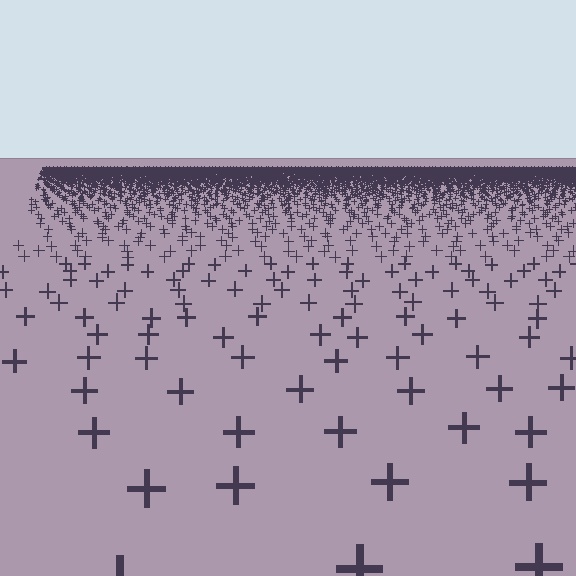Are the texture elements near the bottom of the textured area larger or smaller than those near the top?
Larger. Near the bottom, elements are closer to the viewer and appear at a bigger on-screen size.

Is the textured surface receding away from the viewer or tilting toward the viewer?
The surface is receding away from the viewer. Texture elements get smaller and denser toward the top.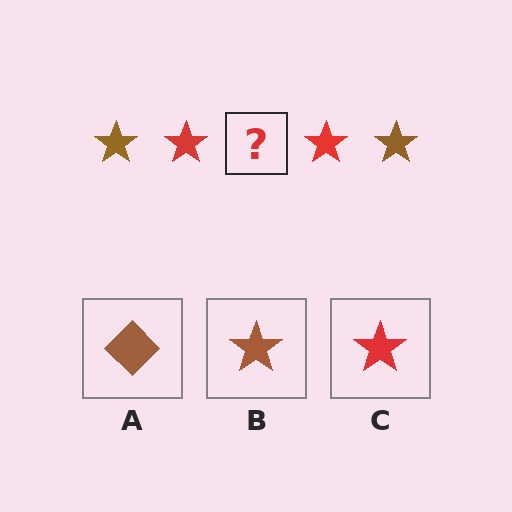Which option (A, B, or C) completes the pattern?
B.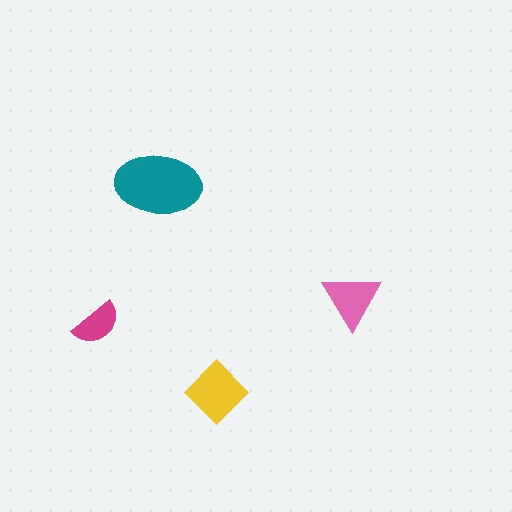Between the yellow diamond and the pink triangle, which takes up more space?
The yellow diamond.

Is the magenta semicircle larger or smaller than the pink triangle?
Smaller.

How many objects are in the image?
There are 4 objects in the image.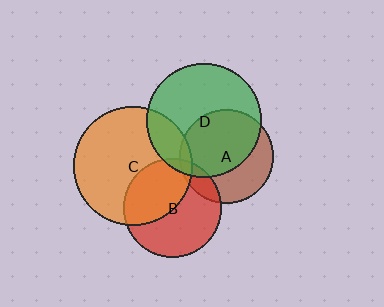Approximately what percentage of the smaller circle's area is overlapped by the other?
Approximately 15%.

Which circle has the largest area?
Circle C (orange).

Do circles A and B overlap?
Yes.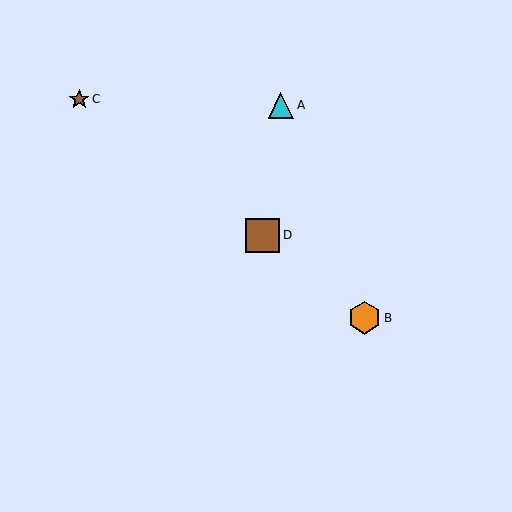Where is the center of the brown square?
The center of the brown square is at (263, 235).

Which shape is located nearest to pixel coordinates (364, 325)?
The orange hexagon (labeled B) at (365, 318) is nearest to that location.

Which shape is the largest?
The brown square (labeled D) is the largest.